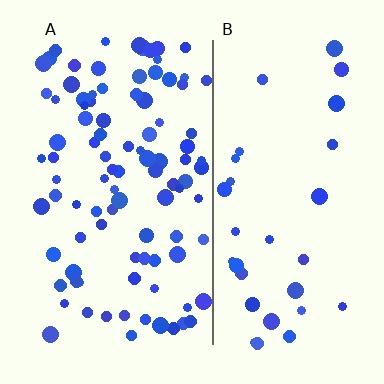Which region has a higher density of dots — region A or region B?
A (the left).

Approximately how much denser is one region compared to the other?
Approximately 3.0× — region A over region B.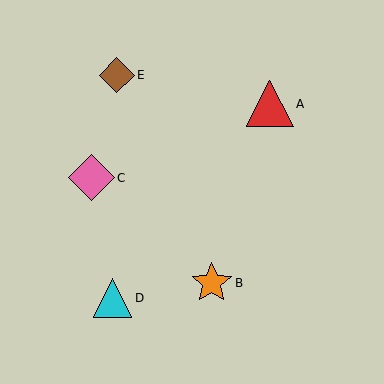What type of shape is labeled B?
Shape B is an orange star.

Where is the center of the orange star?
The center of the orange star is at (212, 283).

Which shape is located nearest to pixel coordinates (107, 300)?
The cyan triangle (labeled D) at (112, 298) is nearest to that location.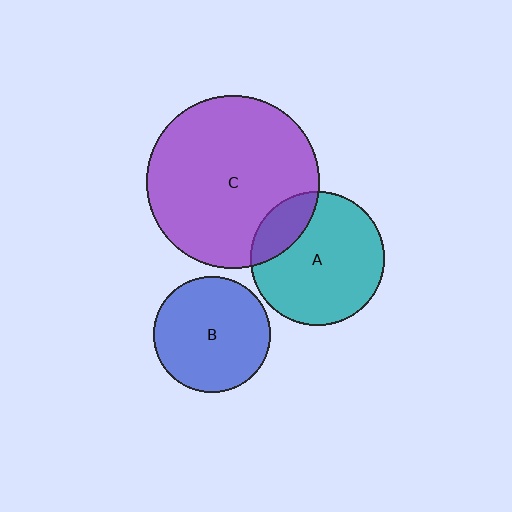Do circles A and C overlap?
Yes.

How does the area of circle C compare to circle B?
Approximately 2.2 times.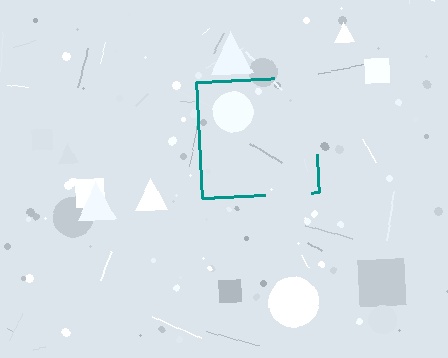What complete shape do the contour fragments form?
The contour fragments form a square.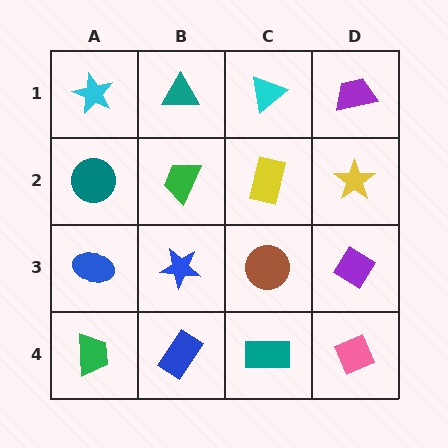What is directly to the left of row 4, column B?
A green trapezoid.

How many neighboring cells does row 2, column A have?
3.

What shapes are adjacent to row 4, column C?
A brown circle (row 3, column C), a blue rectangle (row 4, column B), a pink diamond (row 4, column D).